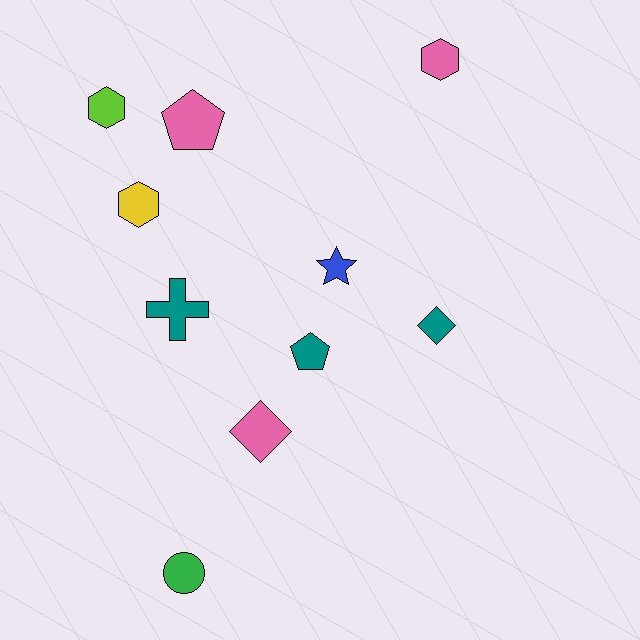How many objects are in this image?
There are 10 objects.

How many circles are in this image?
There is 1 circle.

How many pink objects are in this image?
There are 3 pink objects.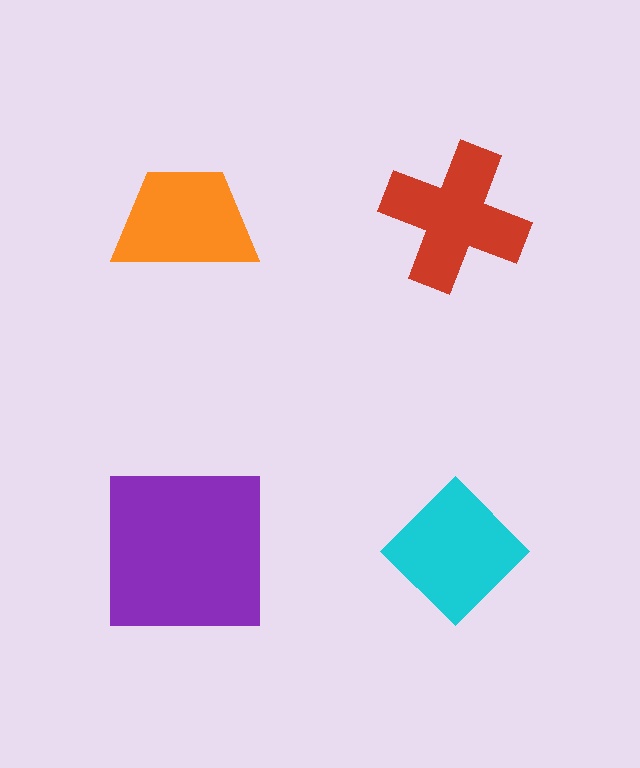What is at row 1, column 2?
A red cross.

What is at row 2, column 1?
A purple square.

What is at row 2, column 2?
A cyan diamond.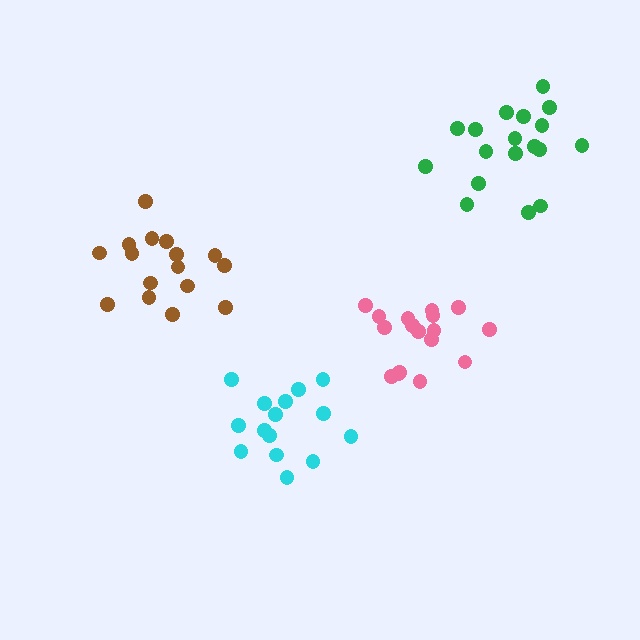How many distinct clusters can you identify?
There are 4 distinct clusters.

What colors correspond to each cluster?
The clusters are colored: green, pink, brown, cyan.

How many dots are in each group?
Group 1: 18 dots, Group 2: 17 dots, Group 3: 16 dots, Group 4: 15 dots (66 total).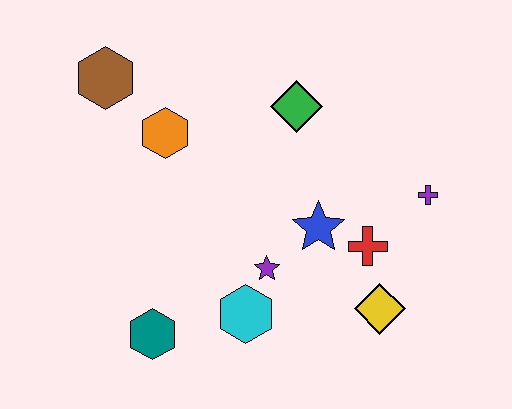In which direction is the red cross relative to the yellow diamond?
The red cross is above the yellow diamond.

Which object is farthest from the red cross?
The brown hexagon is farthest from the red cross.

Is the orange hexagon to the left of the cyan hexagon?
Yes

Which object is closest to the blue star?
The red cross is closest to the blue star.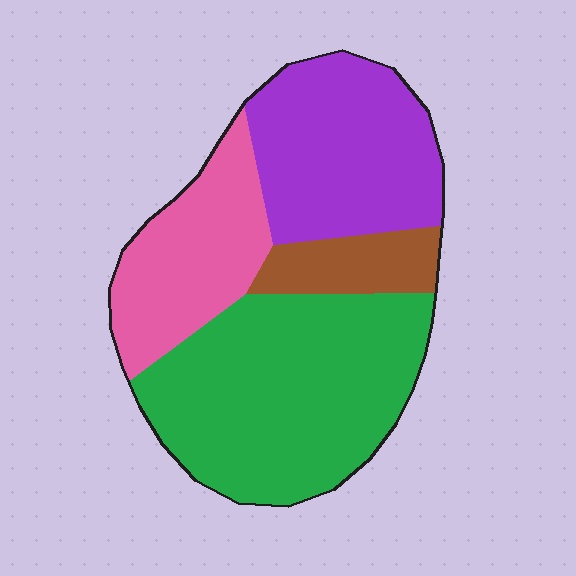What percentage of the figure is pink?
Pink covers about 20% of the figure.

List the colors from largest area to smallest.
From largest to smallest: green, purple, pink, brown.